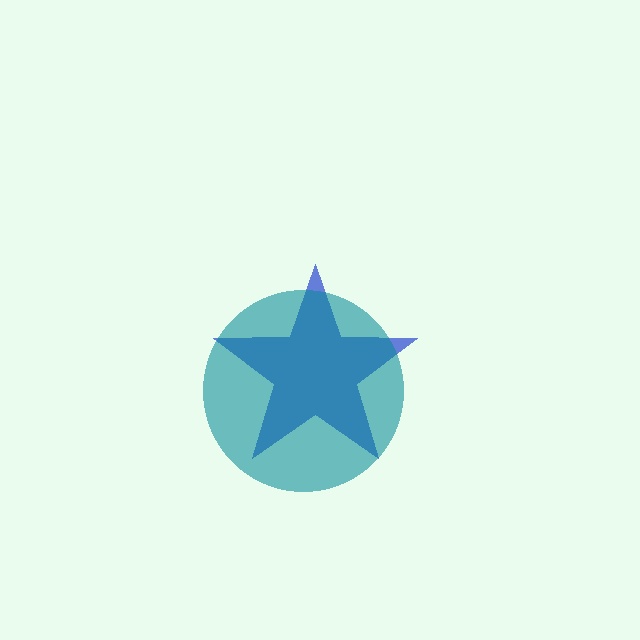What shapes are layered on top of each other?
The layered shapes are: a blue star, a teal circle.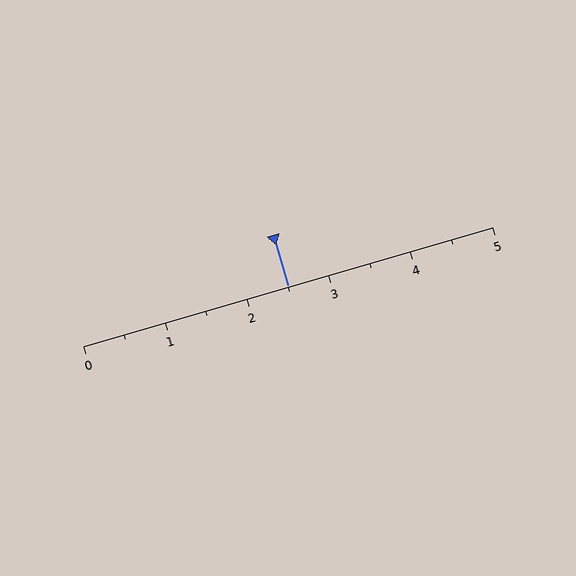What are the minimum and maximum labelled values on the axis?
The axis runs from 0 to 5.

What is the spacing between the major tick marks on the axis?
The major ticks are spaced 1 apart.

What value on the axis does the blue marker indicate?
The marker indicates approximately 2.5.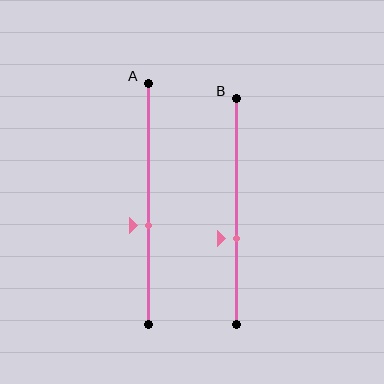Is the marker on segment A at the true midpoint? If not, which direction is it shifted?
No, the marker on segment A is shifted downward by about 9% of the segment length.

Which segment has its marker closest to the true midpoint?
Segment A has its marker closest to the true midpoint.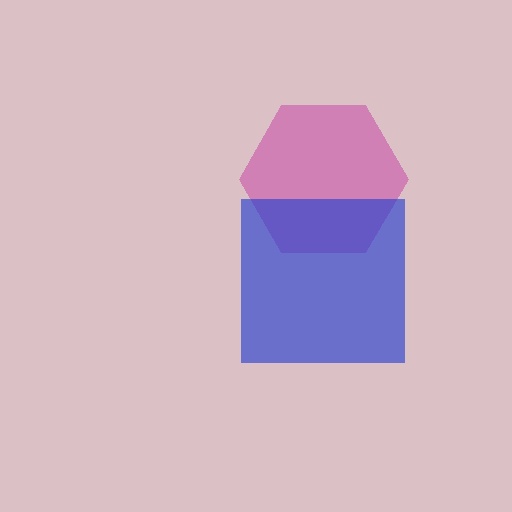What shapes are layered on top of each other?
The layered shapes are: a magenta hexagon, a blue square.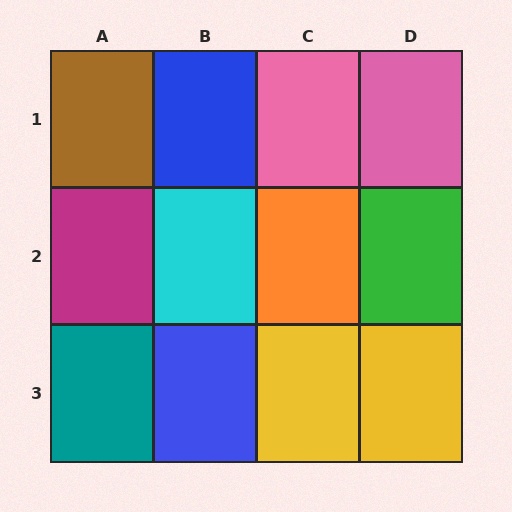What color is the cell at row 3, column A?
Teal.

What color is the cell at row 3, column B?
Blue.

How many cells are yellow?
2 cells are yellow.